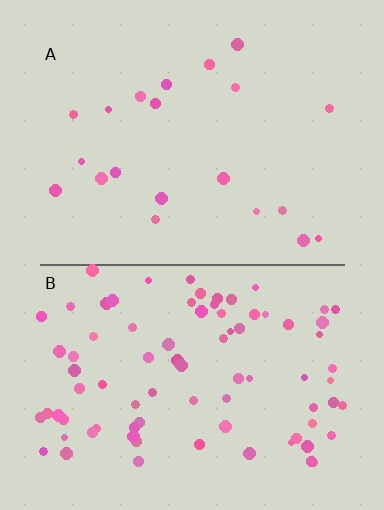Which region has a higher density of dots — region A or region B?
B (the bottom).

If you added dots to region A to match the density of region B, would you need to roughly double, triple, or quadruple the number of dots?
Approximately quadruple.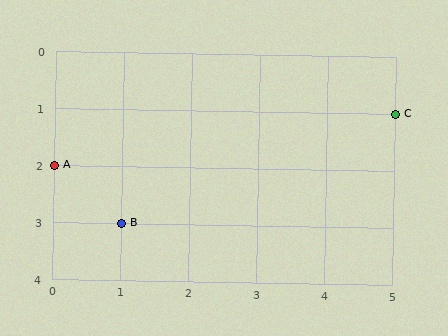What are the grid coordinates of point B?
Point B is at grid coordinates (1, 3).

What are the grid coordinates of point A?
Point A is at grid coordinates (0, 2).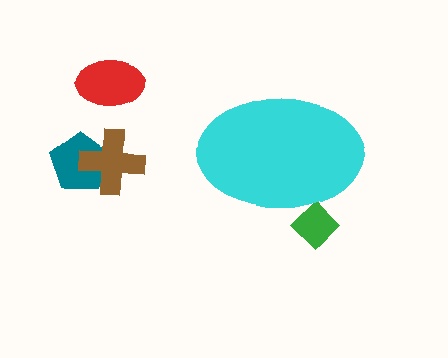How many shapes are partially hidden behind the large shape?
1 shape is partially hidden.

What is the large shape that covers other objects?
A cyan ellipse.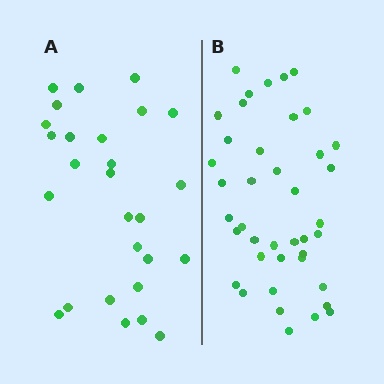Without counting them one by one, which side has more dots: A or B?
Region B (the right region) has more dots.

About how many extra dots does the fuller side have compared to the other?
Region B has approximately 15 more dots than region A.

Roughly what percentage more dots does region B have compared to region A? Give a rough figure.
About 50% more.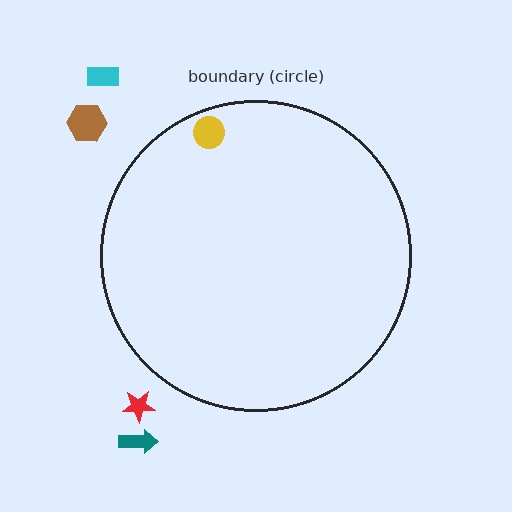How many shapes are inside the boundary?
1 inside, 4 outside.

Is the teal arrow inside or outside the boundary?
Outside.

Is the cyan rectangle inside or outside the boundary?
Outside.